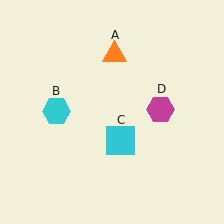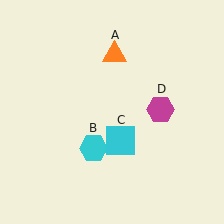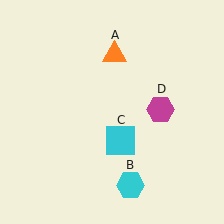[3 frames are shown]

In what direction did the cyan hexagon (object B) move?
The cyan hexagon (object B) moved down and to the right.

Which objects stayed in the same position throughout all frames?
Orange triangle (object A) and cyan square (object C) and magenta hexagon (object D) remained stationary.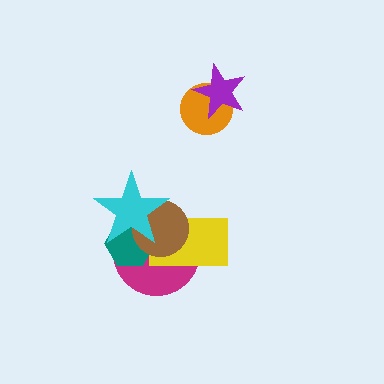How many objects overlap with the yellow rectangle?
3 objects overlap with the yellow rectangle.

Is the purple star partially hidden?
No, no other shape covers it.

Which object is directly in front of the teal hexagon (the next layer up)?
The brown circle is directly in front of the teal hexagon.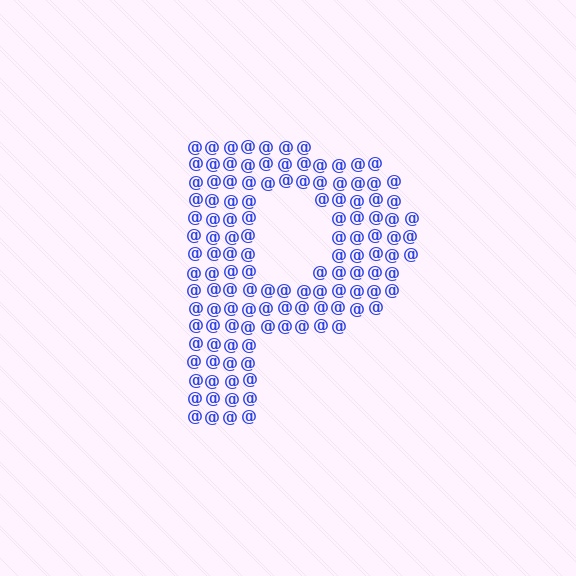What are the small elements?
The small elements are at signs.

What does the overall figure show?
The overall figure shows the letter P.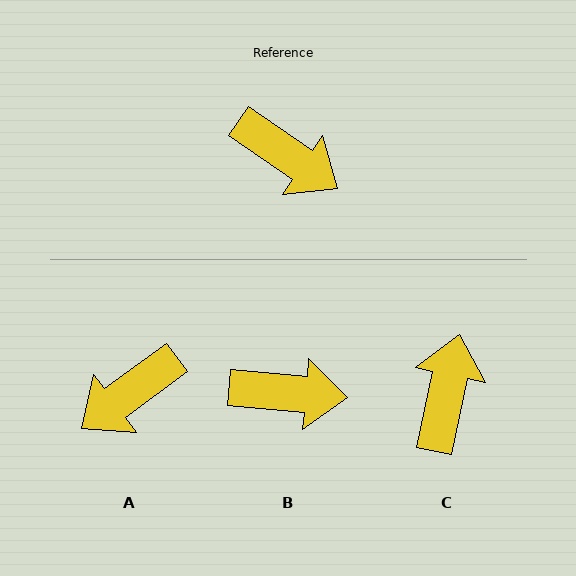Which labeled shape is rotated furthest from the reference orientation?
C, about 112 degrees away.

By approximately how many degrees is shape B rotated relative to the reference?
Approximately 29 degrees counter-clockwise.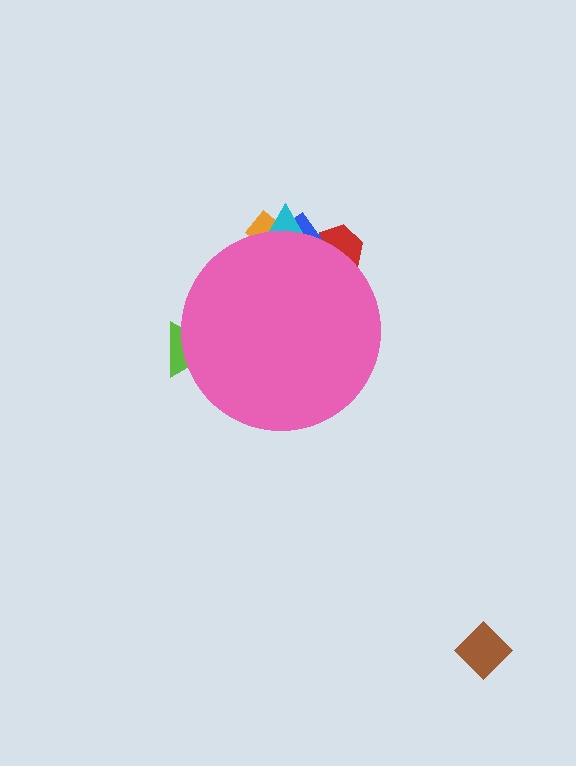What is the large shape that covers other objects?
A pink circle.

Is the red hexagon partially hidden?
Yes, the red hexagon is partially hidden behind the pink circle.